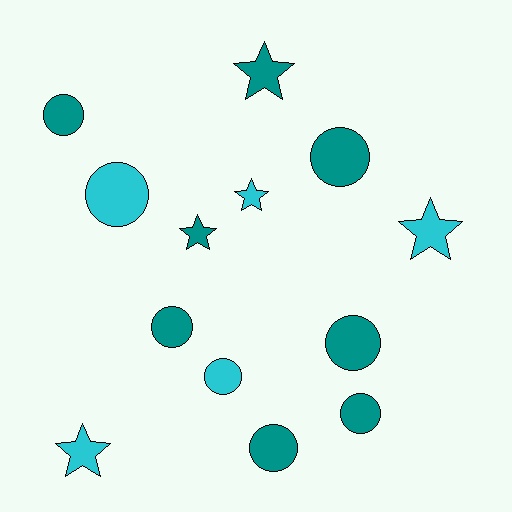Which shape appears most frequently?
Circle, with 8 objects.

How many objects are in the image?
There are 13 objects.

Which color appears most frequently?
Teal, with 8 objects.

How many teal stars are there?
There are 2 teal stars.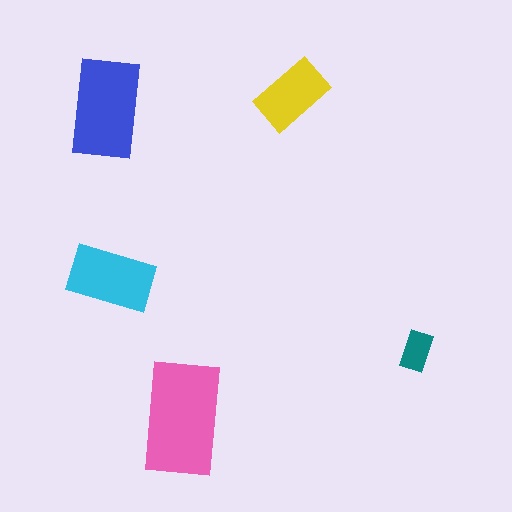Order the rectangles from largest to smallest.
the pink one, the blue one, the cyan one, the yellow one, the teal one.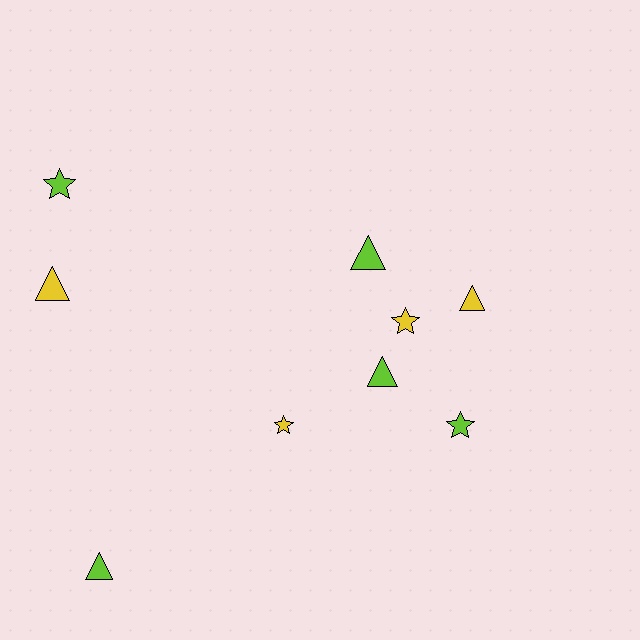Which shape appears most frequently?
Triangle, with 5 objects.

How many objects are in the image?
There are 9 objects.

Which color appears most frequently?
Lime, with 5 objects.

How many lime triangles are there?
There are 3 lime triangles.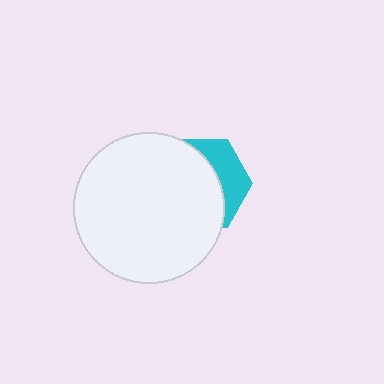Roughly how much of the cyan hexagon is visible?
A small part of it is visible (roughly 33%).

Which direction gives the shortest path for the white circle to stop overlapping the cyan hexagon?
Moving left gives the shortest separation.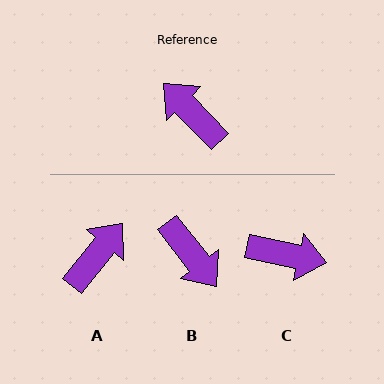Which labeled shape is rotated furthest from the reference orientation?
B, about 174 degrees away.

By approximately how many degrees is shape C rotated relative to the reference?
Approximately 146 degrees clockwise.